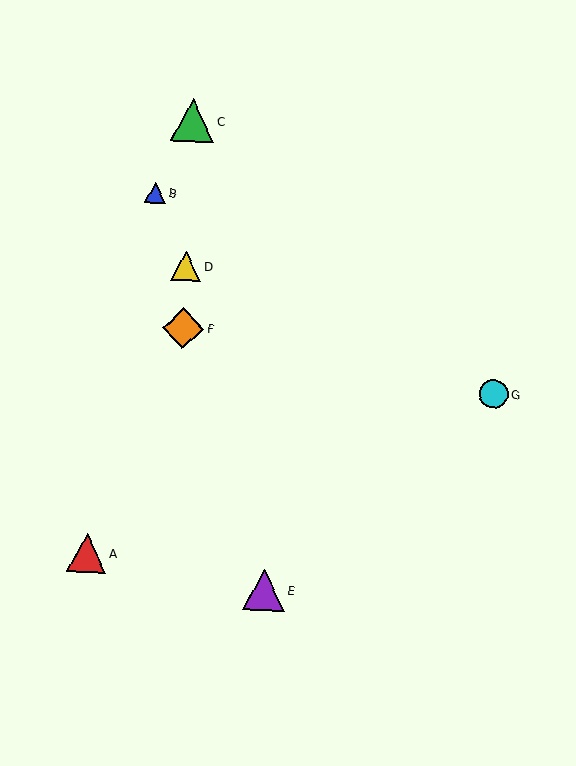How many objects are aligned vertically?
3 objects (C, D, F) are aligned vertically.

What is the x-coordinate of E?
Object E is at x≈264.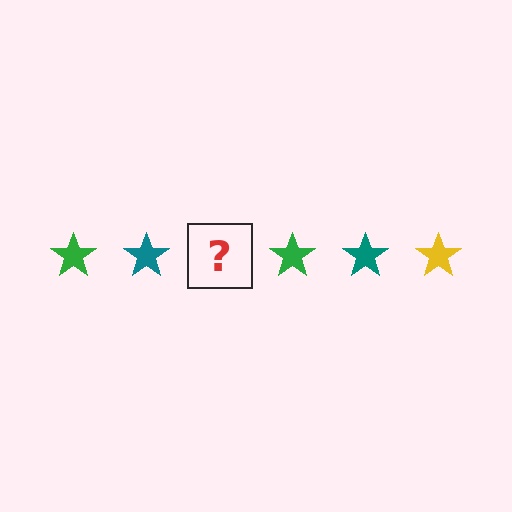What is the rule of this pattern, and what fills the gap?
The rule is that the pattern cycles through green, teal, yellow stars. The gap should be filled with a yellow star.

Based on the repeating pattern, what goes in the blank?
The blank should be a yellow star.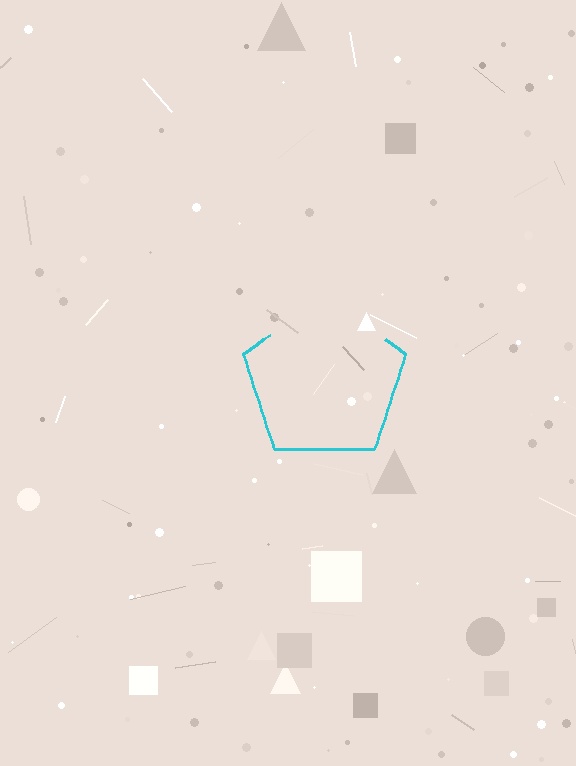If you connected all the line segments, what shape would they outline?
They would outline a pentagon.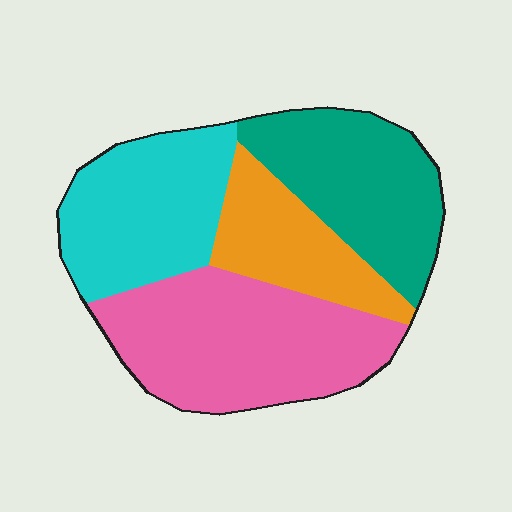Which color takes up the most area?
Pink, at roughly 35%.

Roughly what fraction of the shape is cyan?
Cyan covers around 25% of the shape.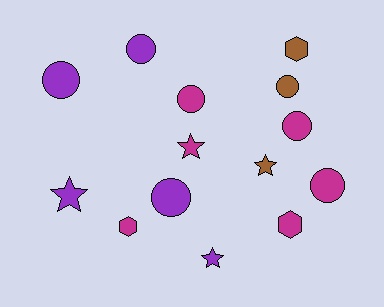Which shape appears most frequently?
Circle, with 7 objects.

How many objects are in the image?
There are 14 objects.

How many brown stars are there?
There is 1 brown star.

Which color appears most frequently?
Magenta, with 6 objects.